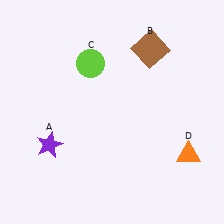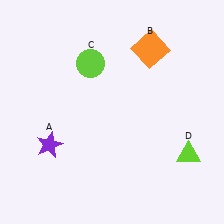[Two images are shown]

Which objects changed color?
B changed from brown to orange. D changed from orange to lime.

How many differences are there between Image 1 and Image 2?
There are 2 differences between the two images.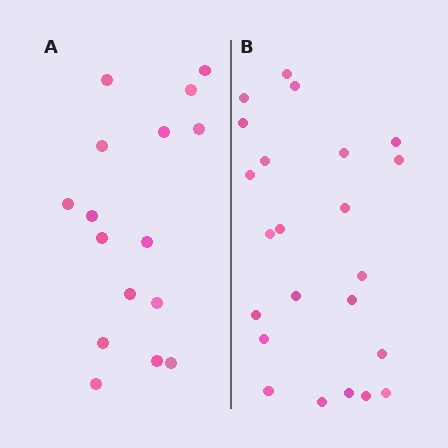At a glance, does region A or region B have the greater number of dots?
Region B (the right region) has more dots.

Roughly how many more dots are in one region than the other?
Region B has roughly 8 or so more dots than region A.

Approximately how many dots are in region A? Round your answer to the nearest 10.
About 20 dots. (The exact count is 16, which rounds to 20.)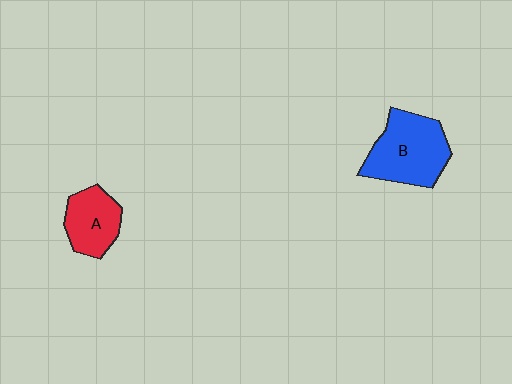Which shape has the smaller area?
Shape A (red).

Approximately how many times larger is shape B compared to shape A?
Approximately 1.5 times.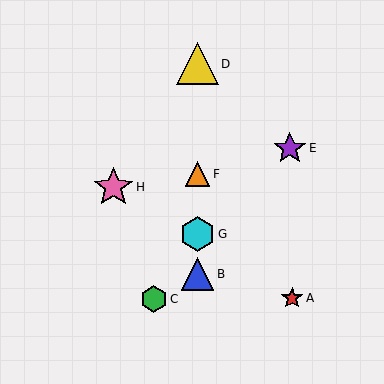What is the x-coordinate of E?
Object E is at x≈290.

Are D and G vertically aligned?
Yes, both are at x≈197.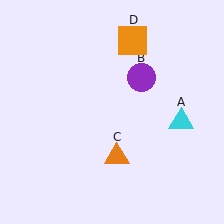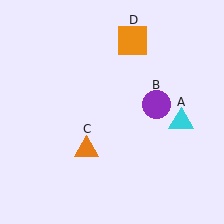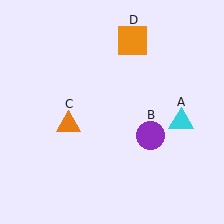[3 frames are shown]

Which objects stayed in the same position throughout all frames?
Cyan triangle (object A) and orange square (object D) remained stationary.